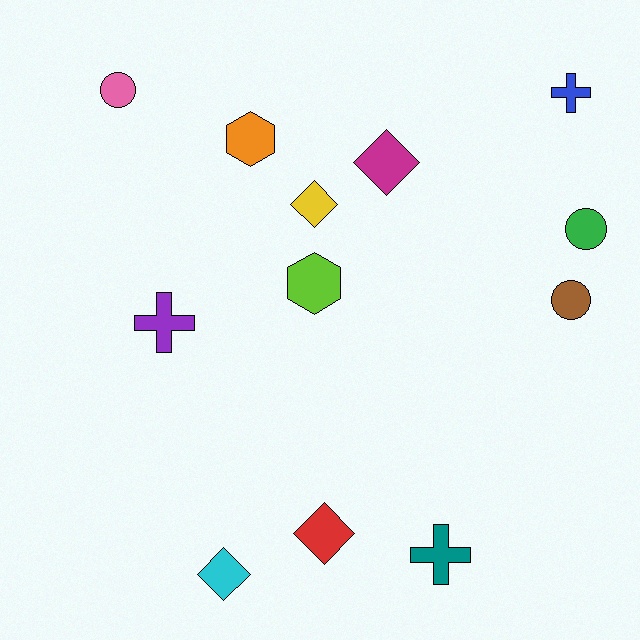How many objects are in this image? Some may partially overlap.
There are 12 objects.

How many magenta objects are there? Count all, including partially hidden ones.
There is 1 magenta object.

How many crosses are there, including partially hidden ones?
There are 3 crosses.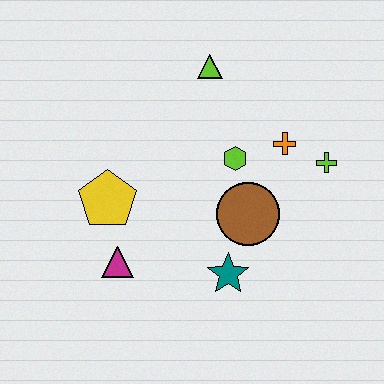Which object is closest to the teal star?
The brown circle is closest to the teal star.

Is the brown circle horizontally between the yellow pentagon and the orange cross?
Yes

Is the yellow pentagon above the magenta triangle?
Yes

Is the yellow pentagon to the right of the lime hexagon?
No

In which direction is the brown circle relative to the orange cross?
The brown circle is below the orange cross.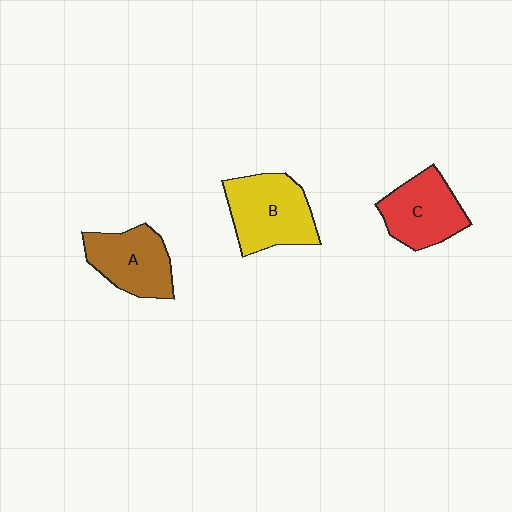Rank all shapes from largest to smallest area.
From largest to smallest: B (yellow), C (red), A (brown).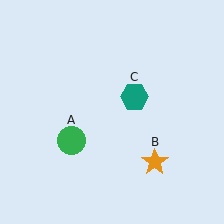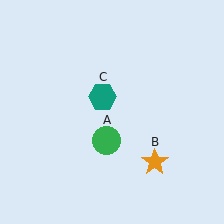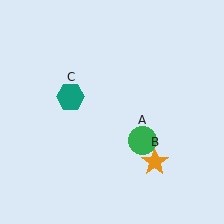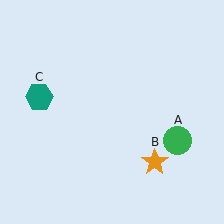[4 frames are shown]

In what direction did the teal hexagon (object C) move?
The teal hexagon (object C) moved left.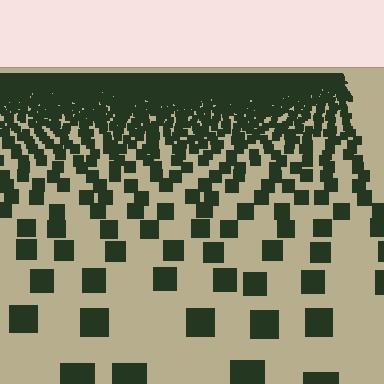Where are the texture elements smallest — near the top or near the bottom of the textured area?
Near the top.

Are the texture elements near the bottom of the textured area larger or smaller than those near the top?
Larger. Near the bottom, elements are closer to the viewer and appear at a bigger on-screen size.